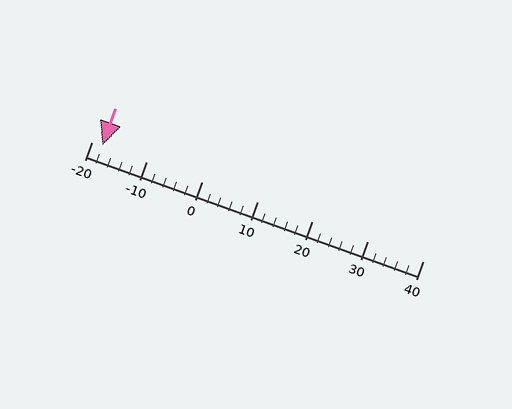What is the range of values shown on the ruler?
The ruler shows values from -20 to 40.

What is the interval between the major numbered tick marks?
The major tick marks are spaced 10 units apart.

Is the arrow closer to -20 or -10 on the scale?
The arrow is closer to -20.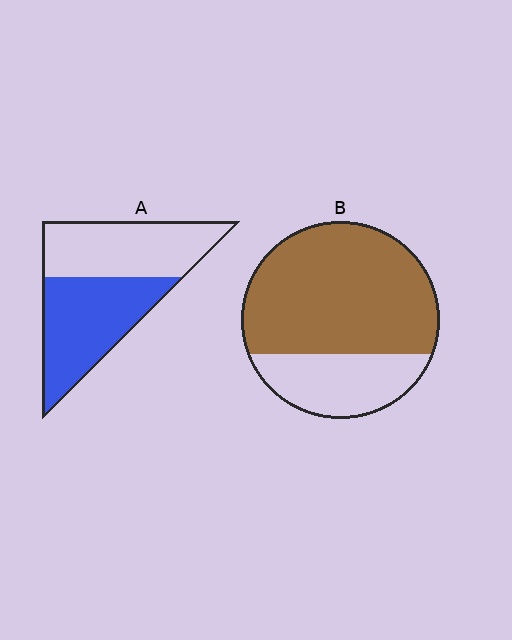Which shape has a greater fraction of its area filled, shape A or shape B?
Shape B.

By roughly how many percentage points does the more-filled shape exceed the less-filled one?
By roughly 20 percentage points (B over A).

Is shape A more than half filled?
Roughly half.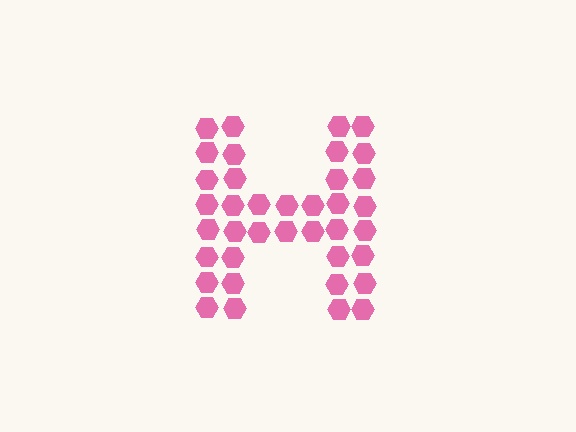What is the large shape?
The large shape is the letter H.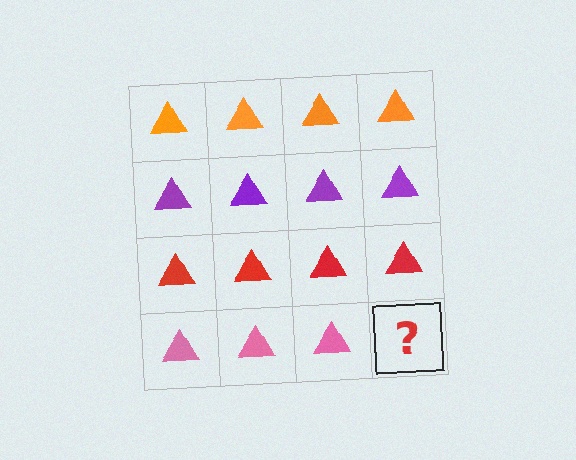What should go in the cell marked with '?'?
The missing cell should contain a pink triangle.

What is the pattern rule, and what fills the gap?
The rule is that each row has a consistent color. The gap should be filled with a pink triangle.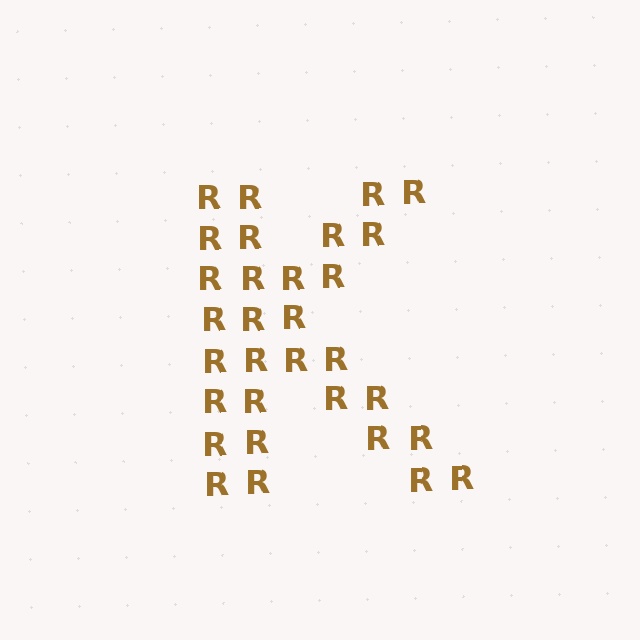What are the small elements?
The small elements are letter R's.